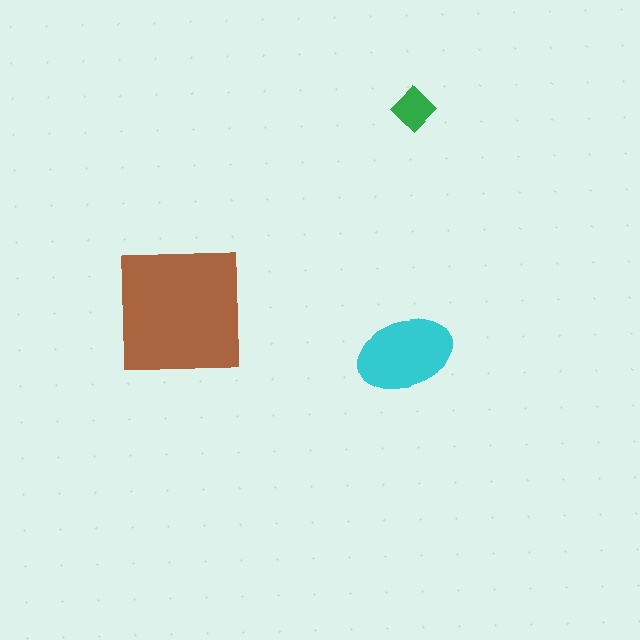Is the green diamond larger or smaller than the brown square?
Smaller.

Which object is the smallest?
The green diamond.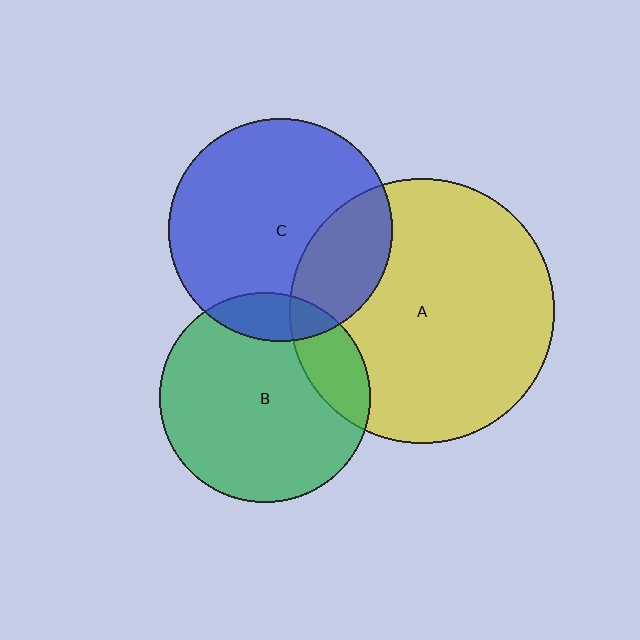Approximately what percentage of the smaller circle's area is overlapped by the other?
Approximately 20%.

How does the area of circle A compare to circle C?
Approximately 1.4 times.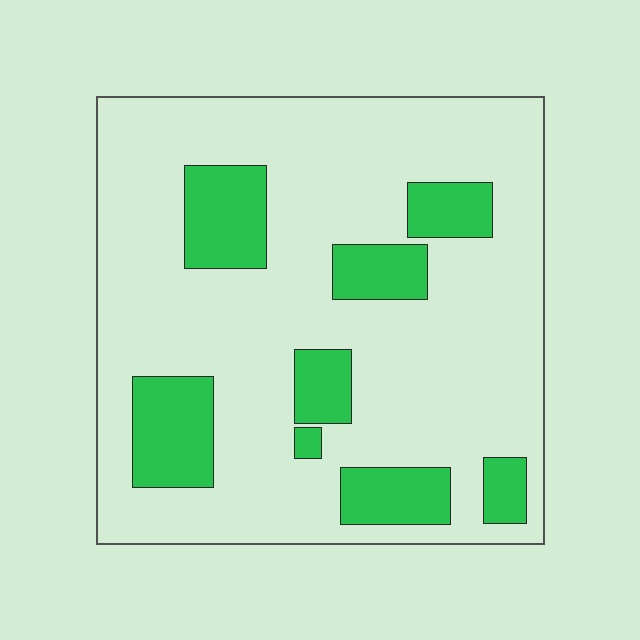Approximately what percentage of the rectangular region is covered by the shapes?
Approximately 20%.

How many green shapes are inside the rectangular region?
8.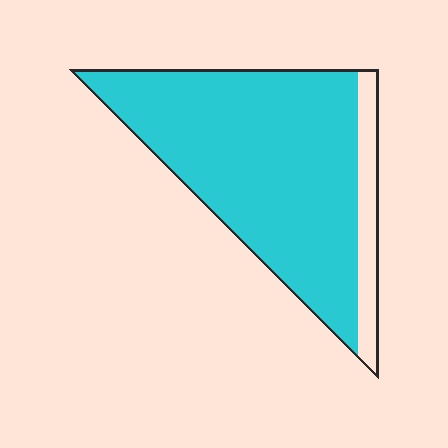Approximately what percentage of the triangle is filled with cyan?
Approximately 85%.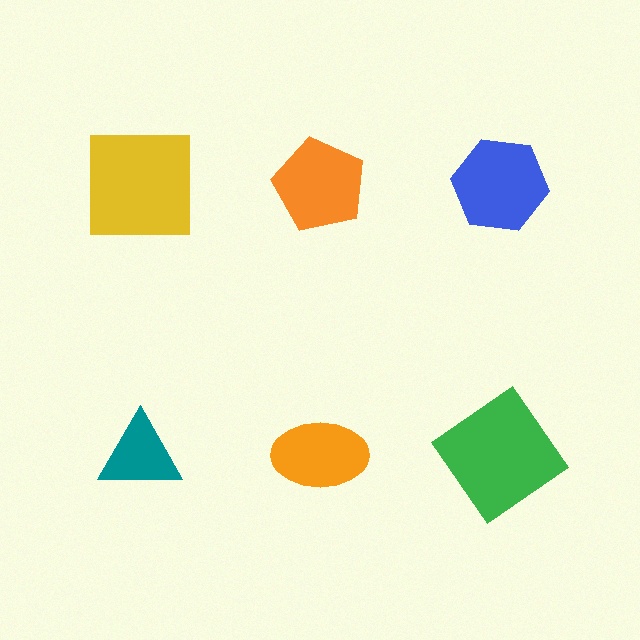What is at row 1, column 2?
An orange pentagon.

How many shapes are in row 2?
3 shapes.